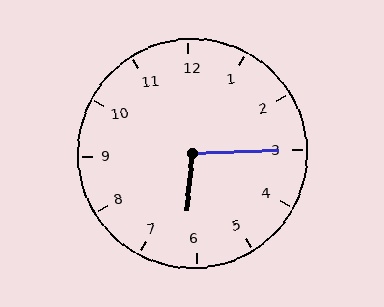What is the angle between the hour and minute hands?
Approximately 98 degrees.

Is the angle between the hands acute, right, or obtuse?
It is obtuse.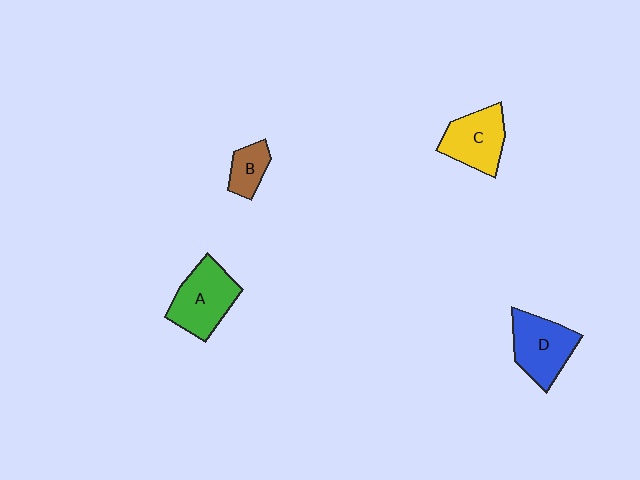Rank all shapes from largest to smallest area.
From largest to smallest: A (green), D (blue), C (yellow), B (brown).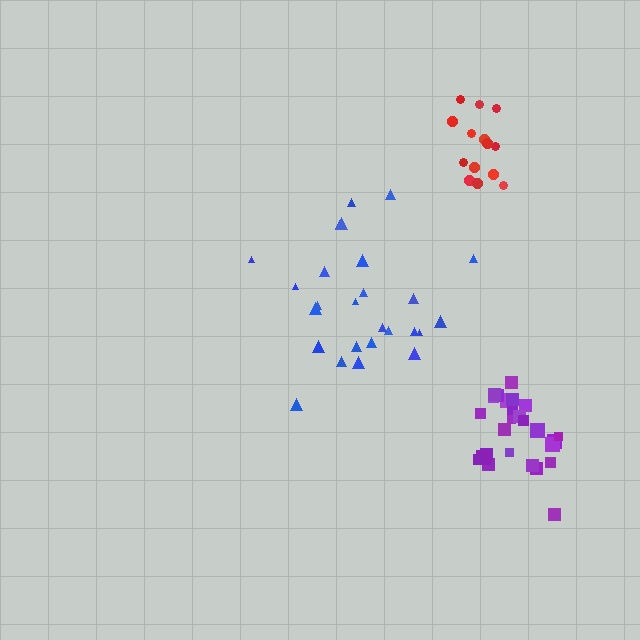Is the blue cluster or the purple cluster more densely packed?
Purple.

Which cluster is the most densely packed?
Red.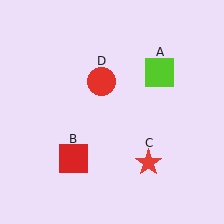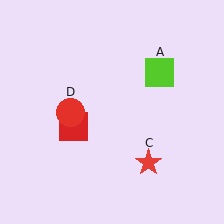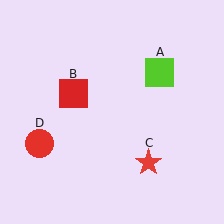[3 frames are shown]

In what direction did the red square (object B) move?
The red square (object B) moved up.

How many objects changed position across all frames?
2 objects changed position: red square (object B), red circle (object D).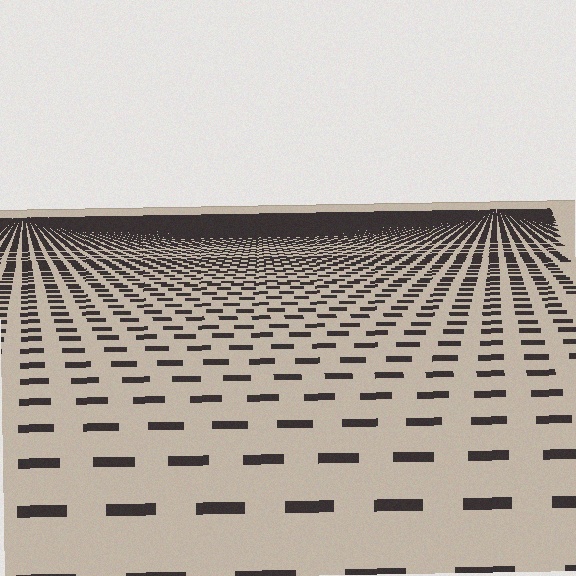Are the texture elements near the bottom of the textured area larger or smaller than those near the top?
Larger. Near the bottom, elements are closer to the viewer and appear at a bigger on-screen size.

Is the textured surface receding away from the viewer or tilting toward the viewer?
The surface is receding away from the viewer. Texture elements get smaller and denser toward the top.